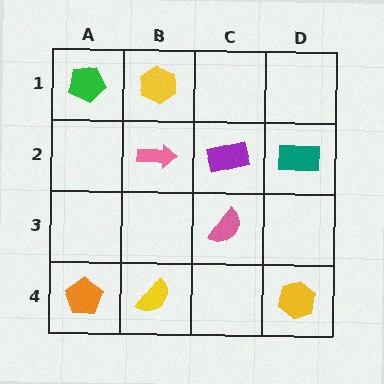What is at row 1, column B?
A yellow hexagon.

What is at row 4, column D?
A yellow hexagon.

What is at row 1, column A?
A green pentagon.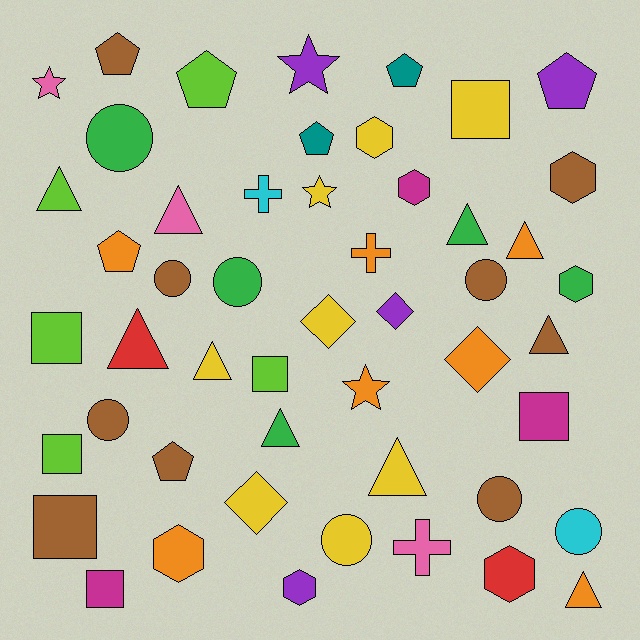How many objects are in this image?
There are 50 objects.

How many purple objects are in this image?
There are 4 purple objects.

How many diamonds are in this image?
There are 4 diamonds.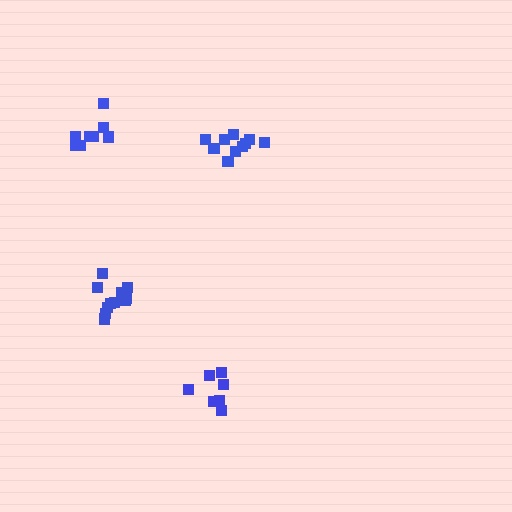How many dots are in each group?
Group 1: 7 dots, Group 2: 11 dots, Group 3: 10 dots, Group 4: 8 dots (36 total).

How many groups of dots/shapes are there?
There are 4 groups.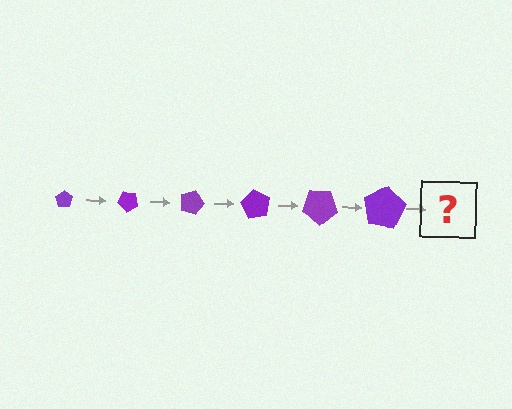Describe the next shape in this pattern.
It should be a pentagon, larger than the previous one and rotated 270 degrees from the start.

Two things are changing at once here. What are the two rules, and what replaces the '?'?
The two rules are that the pentagon grows larger each step and it rotates 45 degrees each step. The '?' should be a pentagon, larger than the previous one and rotated 270 degrees from the start.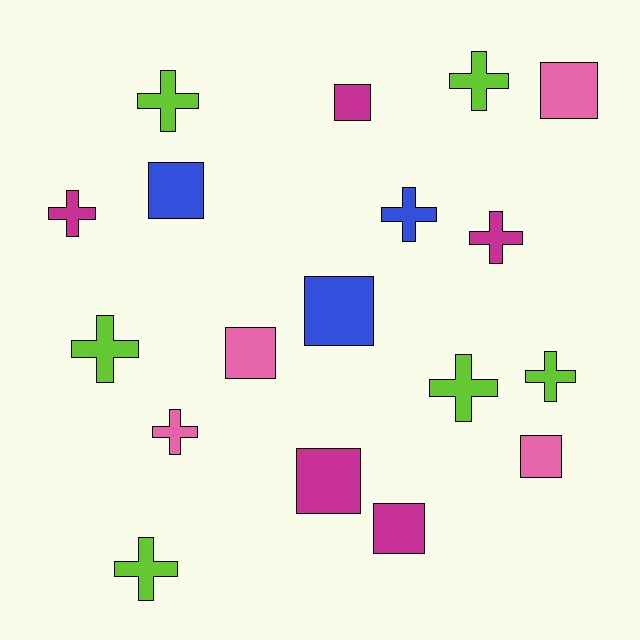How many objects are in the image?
There are 18 objects.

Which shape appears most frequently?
Cross, with 10 objects.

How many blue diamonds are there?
There are no blue diamonds.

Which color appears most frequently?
Lime, with 6 objects.